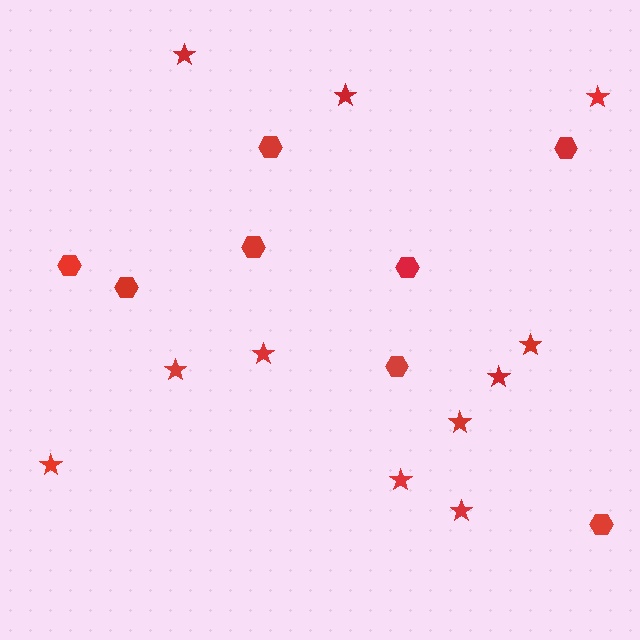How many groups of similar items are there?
There are 2 groups: one group of hexagons (8) and one group of stars (11).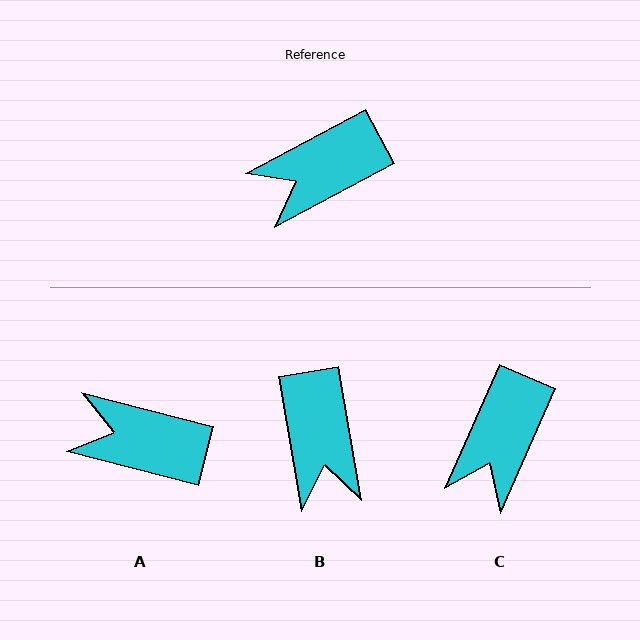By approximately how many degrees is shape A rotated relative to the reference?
Approximately 43 degrees clockwise.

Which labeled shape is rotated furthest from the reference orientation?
B, about 72 degrees away.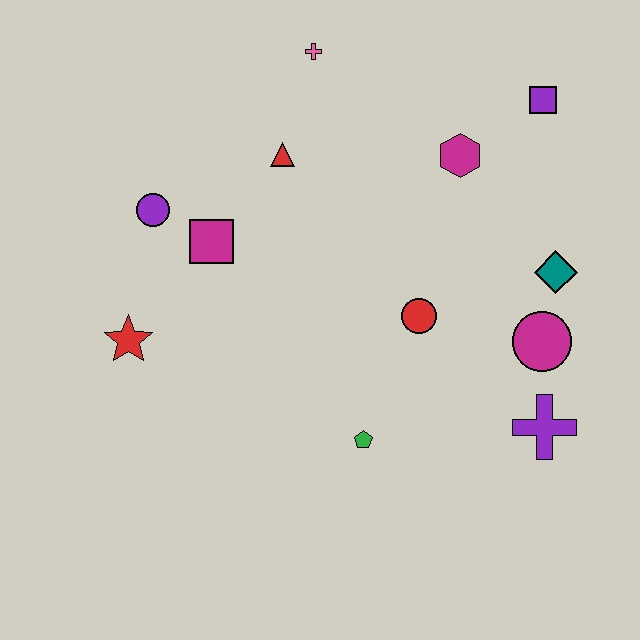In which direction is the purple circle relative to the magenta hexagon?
The purple circle is to the left of the magenta hexagon.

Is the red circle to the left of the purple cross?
Yes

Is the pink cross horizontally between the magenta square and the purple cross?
Yes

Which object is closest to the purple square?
The magenta hexagon is closest to the purple square.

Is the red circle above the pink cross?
No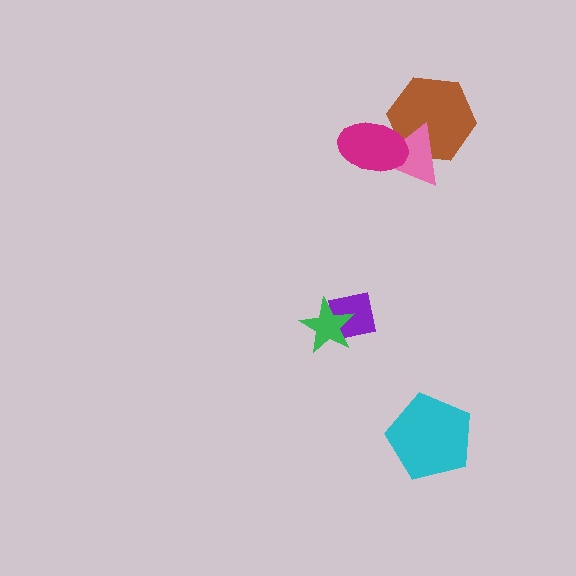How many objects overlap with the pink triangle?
2 objects overlap with the pink triangle.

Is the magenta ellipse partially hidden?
No, no other shape covers it.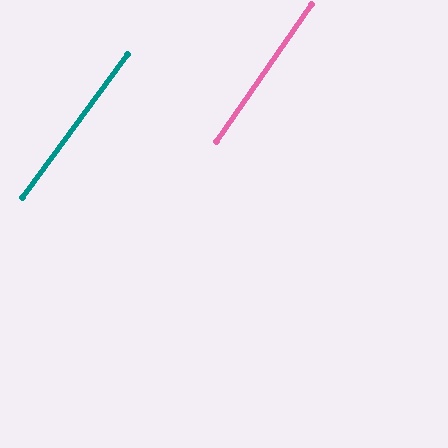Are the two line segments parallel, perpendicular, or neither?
Parallel — their directions differ by only 1.5°.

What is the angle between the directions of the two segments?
Approximately 2 degrees.